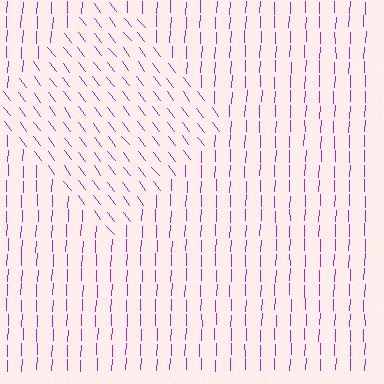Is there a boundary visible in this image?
Yes, there is a texture boundary formed by a change in line orientation.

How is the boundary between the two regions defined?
The boundary is defined purely by a change in line orientation (approximately 40 degrees difference). All lines are the same color and thickness.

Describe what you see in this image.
The image is filled with small purple line segments. A diamond region in the image has lines oriented differently from the surrounding lines, creating a visible texture boundary.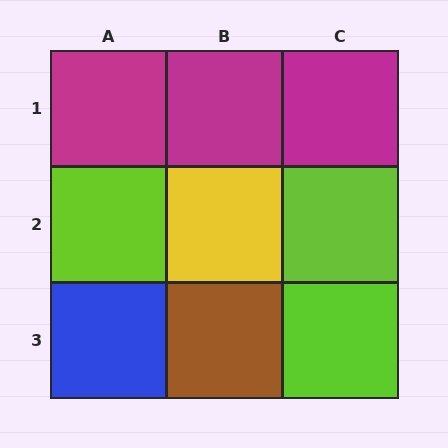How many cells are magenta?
3 cells are magenta.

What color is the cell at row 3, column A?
Blue.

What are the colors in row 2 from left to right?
Lime, yellow, lime.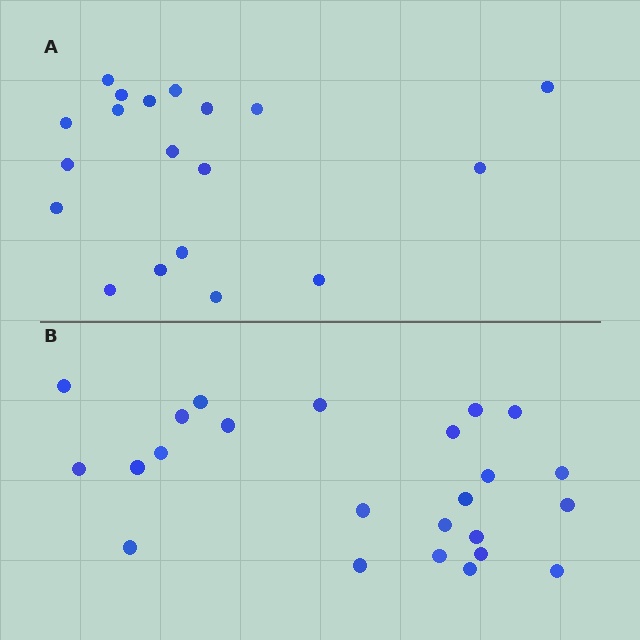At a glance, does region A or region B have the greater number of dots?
Region B (the bottom region) has more dots.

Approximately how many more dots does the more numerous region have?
Region B has about 5 more dots than region A.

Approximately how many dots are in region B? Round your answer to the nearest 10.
About 20 dots. (The exact count is 24, which rounds to 20.)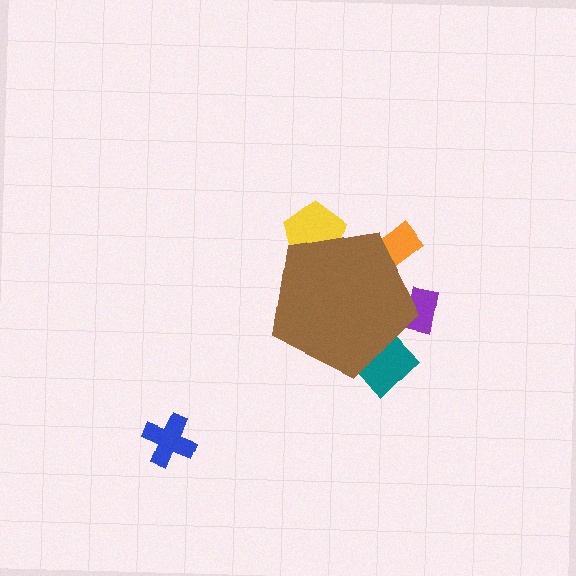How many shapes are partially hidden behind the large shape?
4 shapes are partially hidden.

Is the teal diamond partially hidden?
Yes, the teal diamond is partially hidden behind the brown pentagon.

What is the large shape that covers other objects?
A brown pentagon.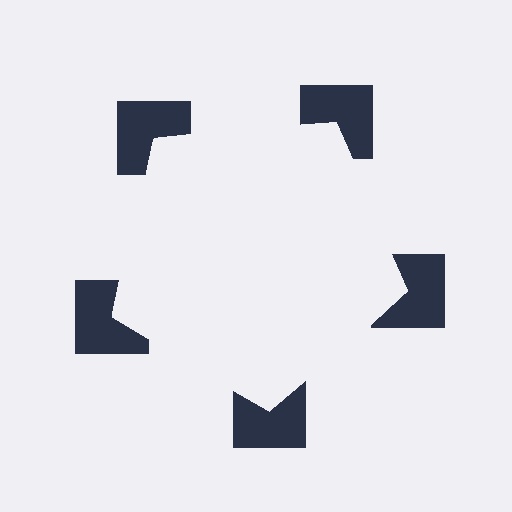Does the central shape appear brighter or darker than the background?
It typically appears slightly brighter than the background, even though no actual brightness change is drawn.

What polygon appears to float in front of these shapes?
An illusory pentagon — its edges are inferred from the aligned wedge cuts in the notched squares, not physically drawn.